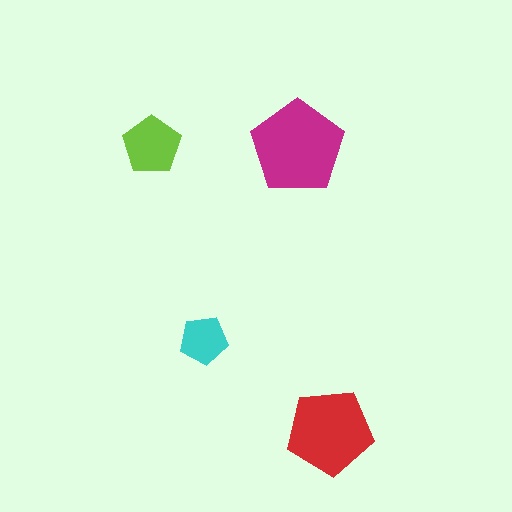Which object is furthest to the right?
The red pentagon is rightmost.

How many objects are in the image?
There are 4 objects in the image.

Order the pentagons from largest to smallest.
the magenta one, the red one, the lime one, the cyan one.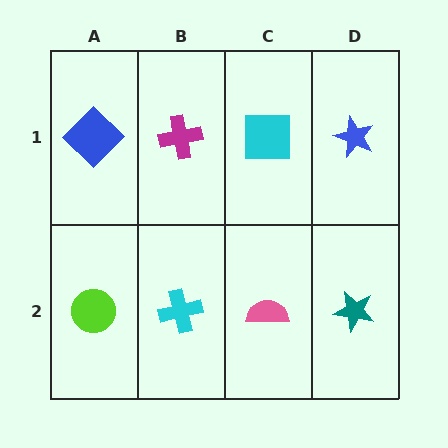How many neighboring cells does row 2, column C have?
3.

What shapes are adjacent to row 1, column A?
A lime circle (row 2, column A), a magenta cross (row 1, column B).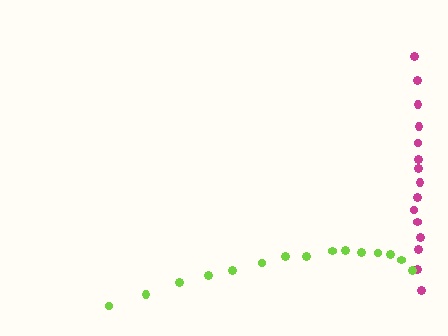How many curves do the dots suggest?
There are 2 distinct paths.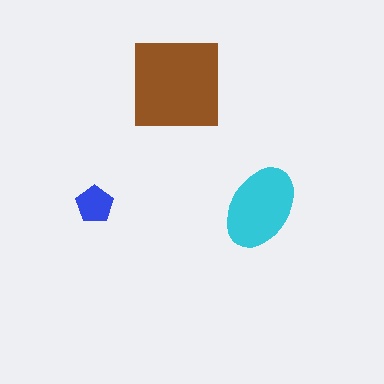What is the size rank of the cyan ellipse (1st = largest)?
2nd.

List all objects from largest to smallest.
The brown square, the cyan ellipse, the blue pentagon.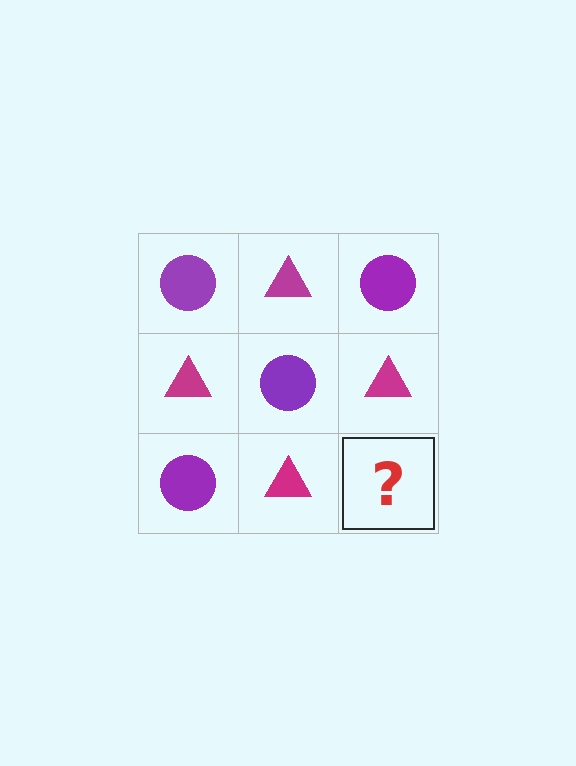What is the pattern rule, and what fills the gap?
The rule is that it alternates purple circle and magenta triangle in a checkerboard pattern. The gap should be filled with a purple circle.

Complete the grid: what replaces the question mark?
The question mark should be replaced with a purple circle.